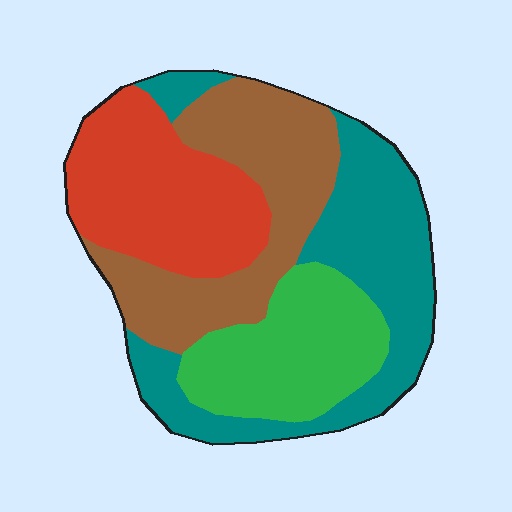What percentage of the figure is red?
Red covers around 25% of the figure.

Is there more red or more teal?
Teal.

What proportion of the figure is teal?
Teal covers roughly 30% of the figure.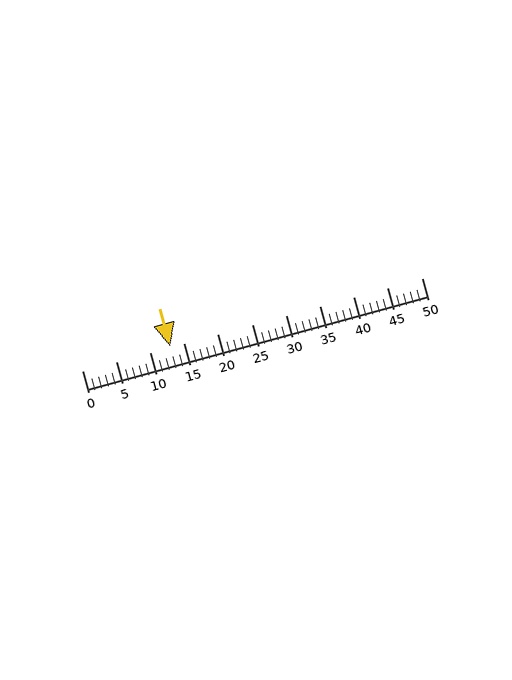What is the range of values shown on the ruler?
The ruler shows values from 0 to 50.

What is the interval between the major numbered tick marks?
The major tick marks are spaced 5 units apart.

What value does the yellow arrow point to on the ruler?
The yellow arrow points to approximately 13.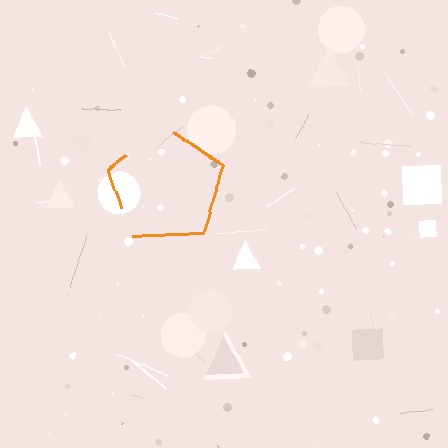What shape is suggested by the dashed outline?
The dashed outline suggests a pentagon.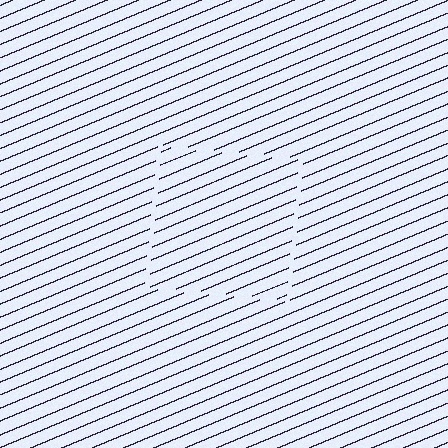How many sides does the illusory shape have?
4 sides — the line-ends trace a square.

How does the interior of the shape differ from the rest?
The interior of the shape contains the same grating, shifted by half a period — the contour is defined by the phase discontinuity where line-ends from the inner and outer gratings abut.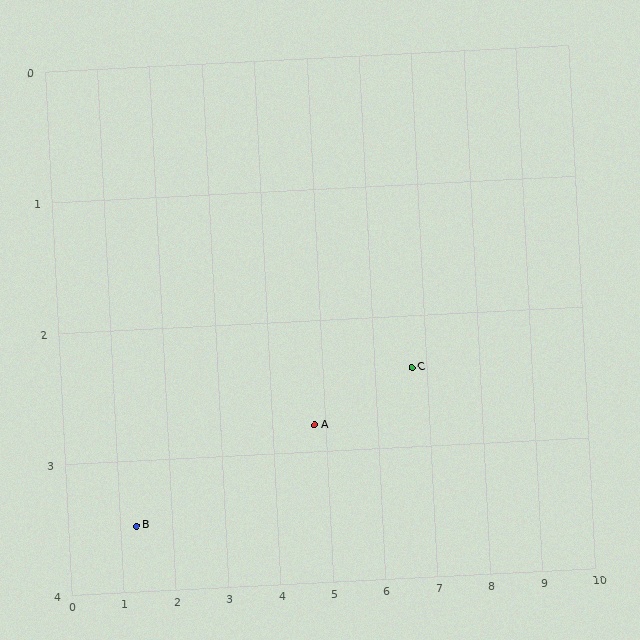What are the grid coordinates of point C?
Point C is at approximately (6.7, 2.4).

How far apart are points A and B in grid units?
Points A and B are about 3.6 grid units apart.